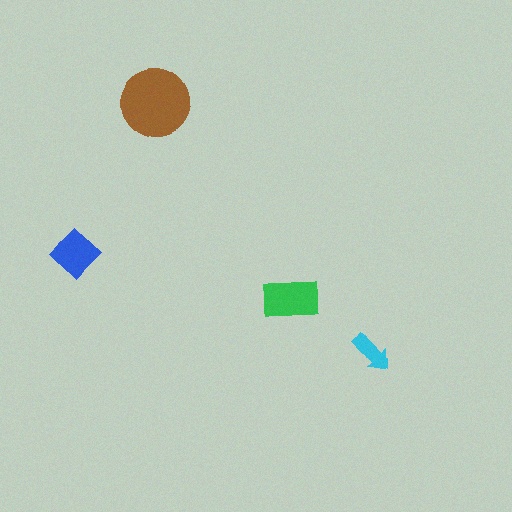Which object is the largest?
The brown circle.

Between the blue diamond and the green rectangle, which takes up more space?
The green rectangle.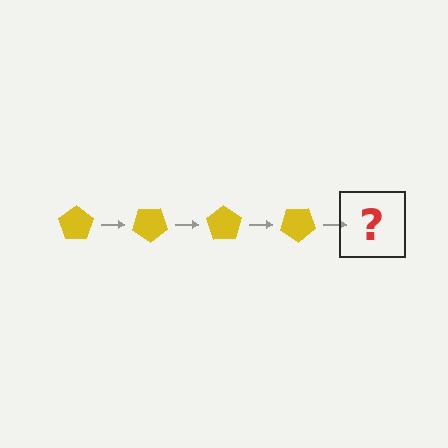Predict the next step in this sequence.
The next step is a yellow pentagon rotated 140 degrees.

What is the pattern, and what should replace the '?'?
The pattern is that the pentagon rotates 35 degrees each step. The '?' should be a yellow pentagon rotated 140 degrees.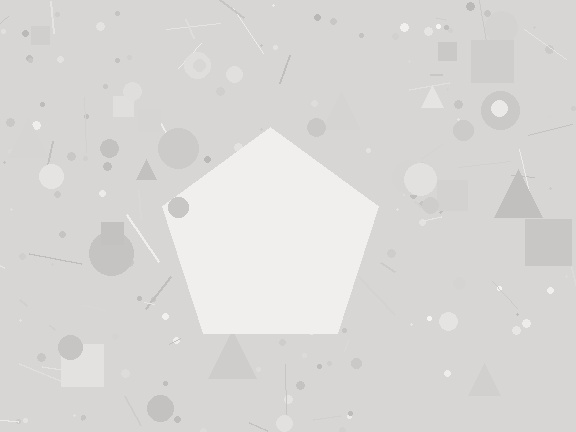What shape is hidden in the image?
A pentagon is hidden in the image.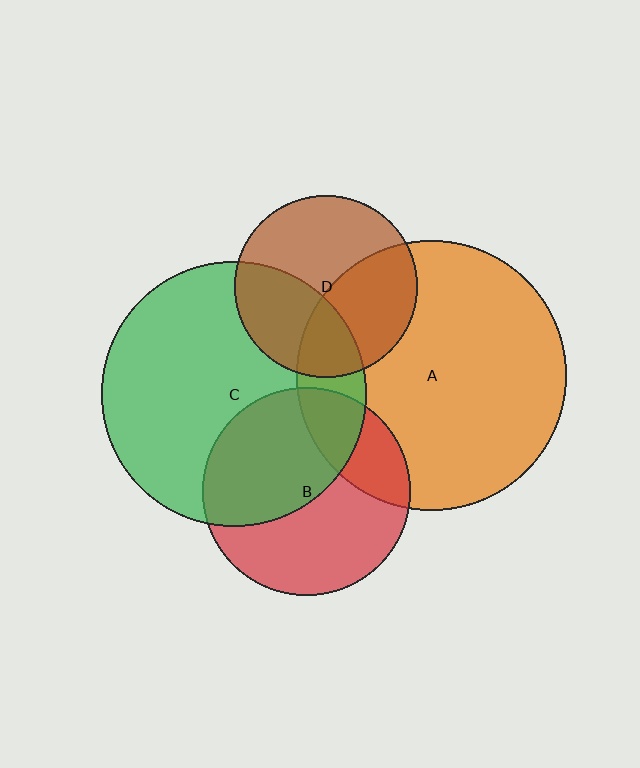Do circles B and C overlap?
Yes.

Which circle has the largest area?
Circle A (orange).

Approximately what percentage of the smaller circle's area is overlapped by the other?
Approximately 50%.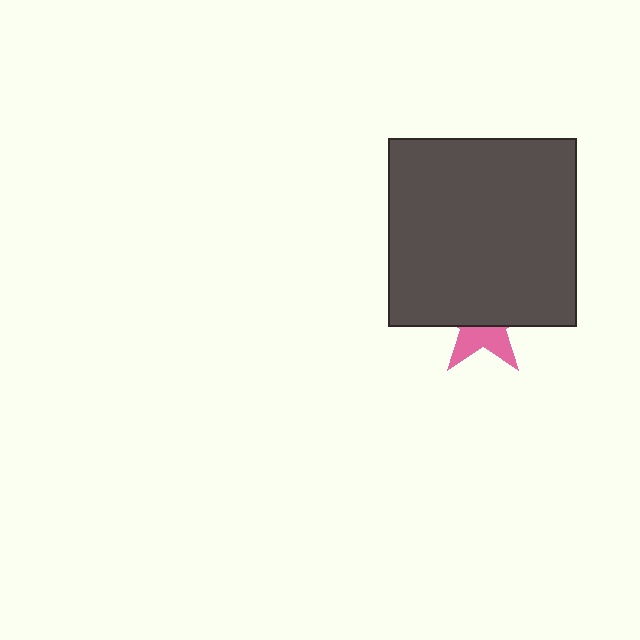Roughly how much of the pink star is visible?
A small part of it is visible (roughly 39%).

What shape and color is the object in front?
The object in front is a dark gray square.